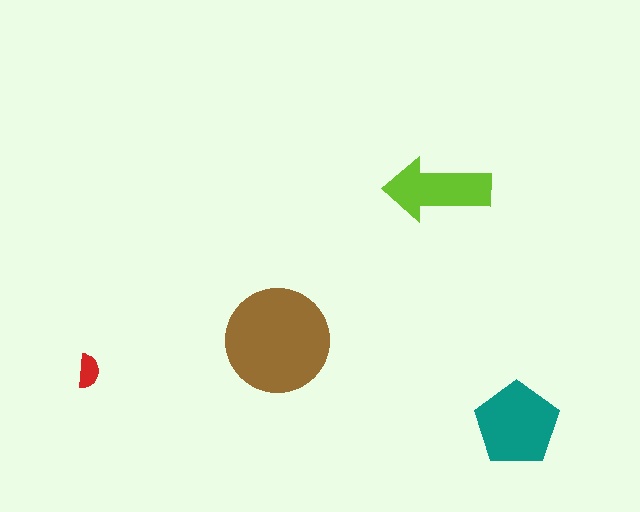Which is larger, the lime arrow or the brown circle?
The brown circle.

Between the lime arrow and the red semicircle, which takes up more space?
The lime arrow.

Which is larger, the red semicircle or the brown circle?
The brown circle.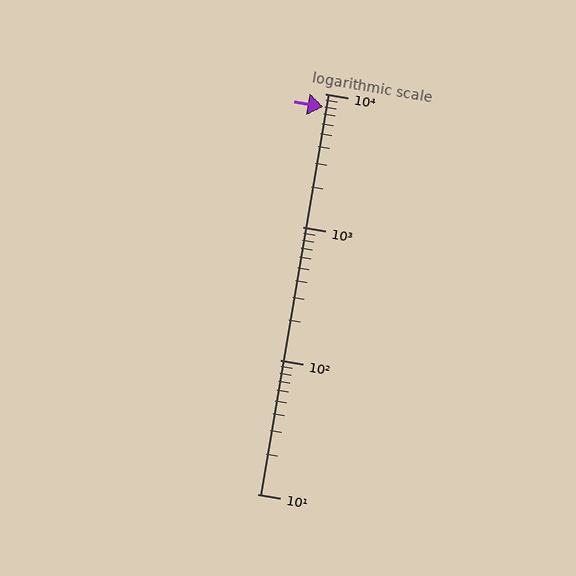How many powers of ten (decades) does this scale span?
The scale spans 3 decades, from 10 to 10000.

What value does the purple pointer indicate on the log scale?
The pointer indicates approximately 7900.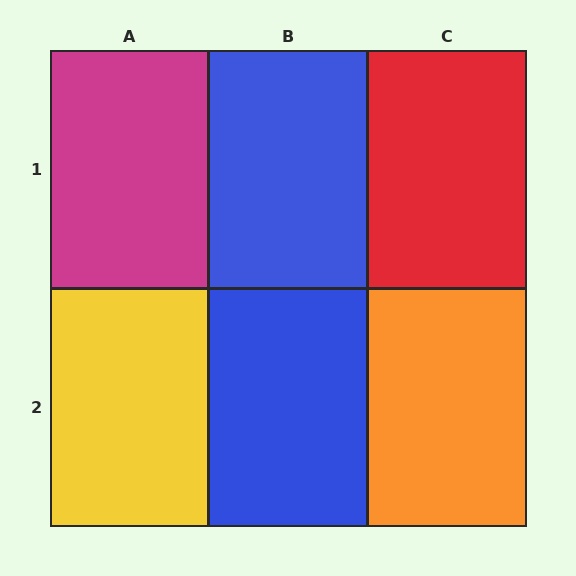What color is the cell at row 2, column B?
Blue.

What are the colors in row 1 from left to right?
Magenta, blue, red.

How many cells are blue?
2 cells are blue.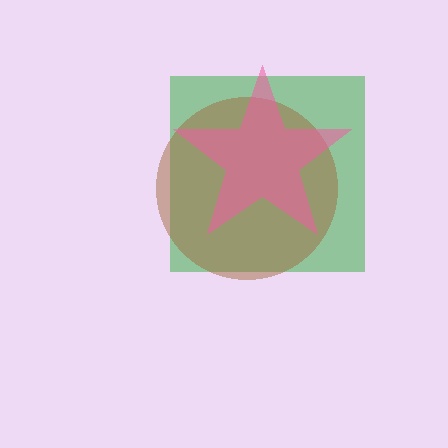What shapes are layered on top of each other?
The layered shapes are: a green square, a brown circle, a pink star.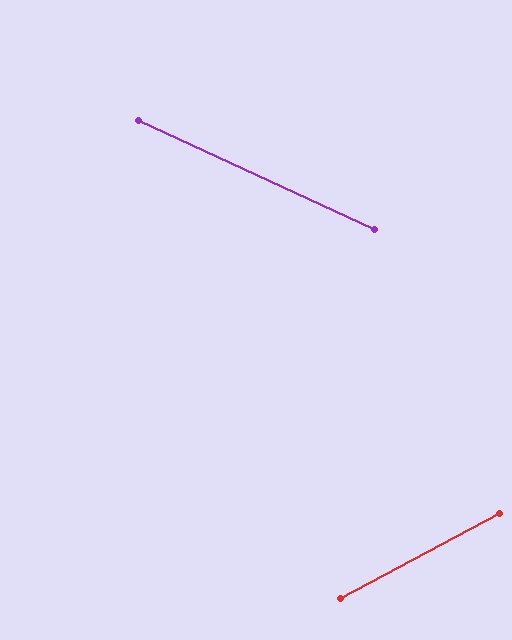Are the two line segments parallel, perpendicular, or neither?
Neither parallel nor perpendicular — they differ by about 53°.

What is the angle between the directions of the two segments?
Approximately 53 degrees.